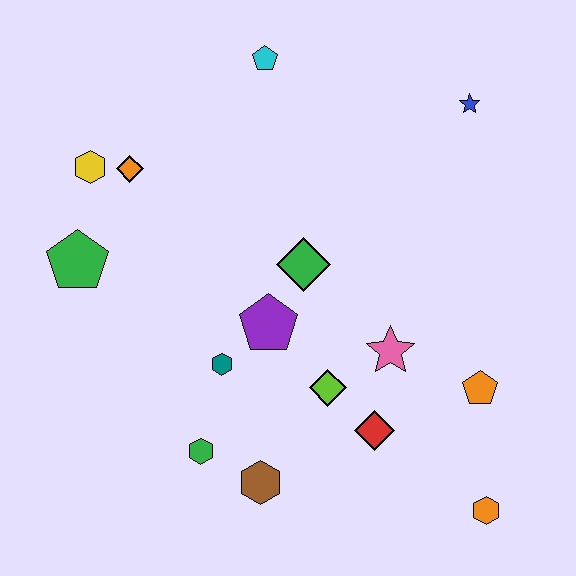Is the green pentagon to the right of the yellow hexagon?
No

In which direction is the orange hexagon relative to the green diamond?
The orange hexagon is below the green diamond.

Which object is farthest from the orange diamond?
The orange hexagon is farthest from the orange diamond.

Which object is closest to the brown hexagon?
The green hexagon is closest to the brown hexagon.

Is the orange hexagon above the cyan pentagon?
No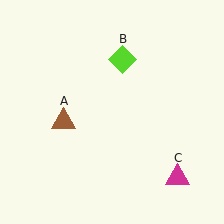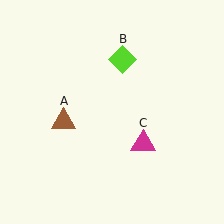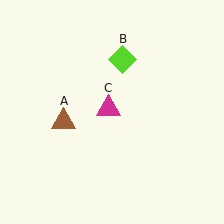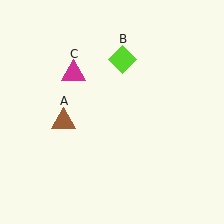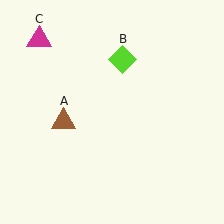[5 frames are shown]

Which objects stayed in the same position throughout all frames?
Brown triangle (object A) and lime diamond (object B) remained stationary.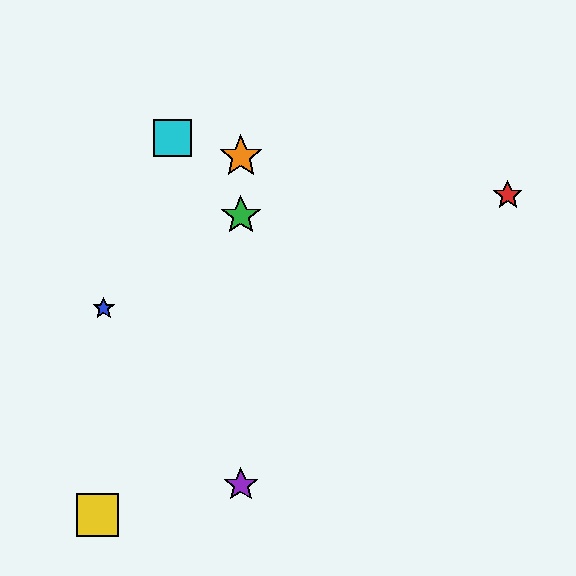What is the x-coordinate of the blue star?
The blue star is at x≈104.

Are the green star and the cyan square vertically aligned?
No, the green star is at x≈241 and the cyan square is at x≈173.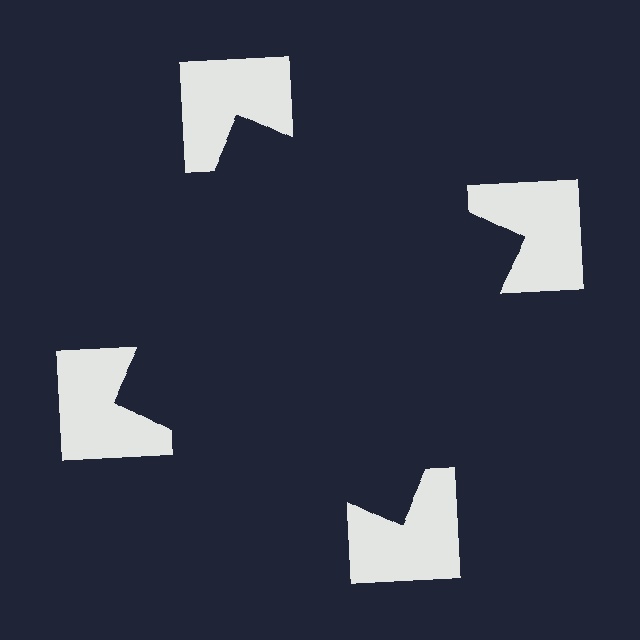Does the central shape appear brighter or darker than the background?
It typically appears slightly darker than the background, even though no actual brightness change is drawn.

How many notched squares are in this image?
There are 4 — one at each vertex of the illusory square.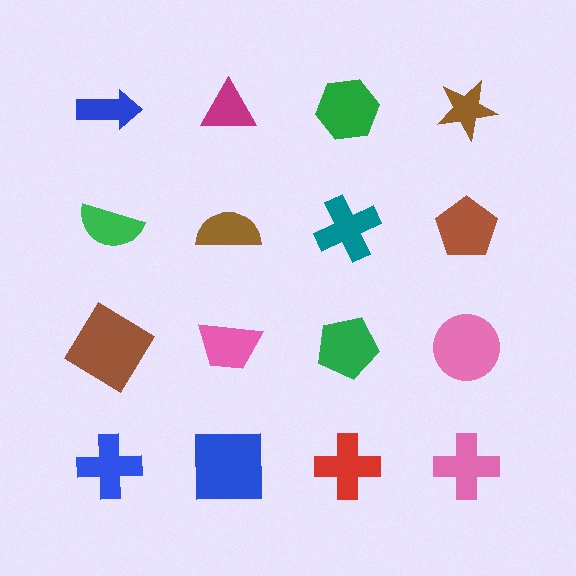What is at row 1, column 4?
A brown star.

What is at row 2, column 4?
A brown pentagon.